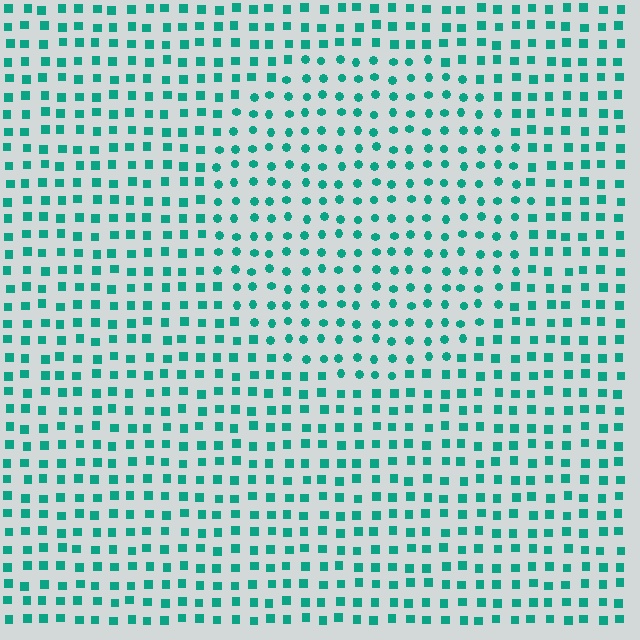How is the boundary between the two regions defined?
The boundary is defined by a change in element shape: circles inside vs. squares outside. All elements share the same color and spacing.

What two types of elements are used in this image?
The image uses circles inside the circle region and squares outside it.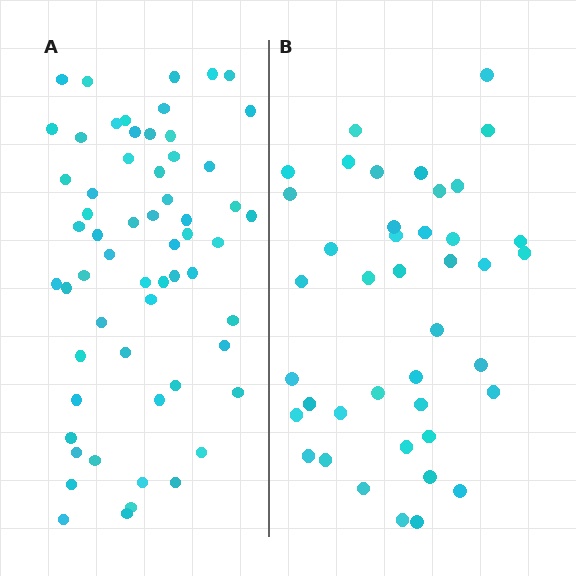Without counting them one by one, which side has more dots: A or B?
Region A (the left region) has more dots.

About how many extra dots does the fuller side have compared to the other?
Region A has approximately 20 more dots than region B.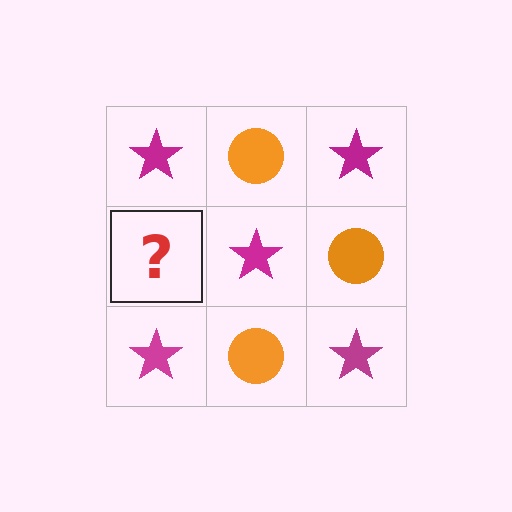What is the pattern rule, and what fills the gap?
The rule is that it alternates magenta star and orange circle in a checkerboard pattern. The gap should be filled with an orange circle.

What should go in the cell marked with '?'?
The missing cell should contain an orange circle.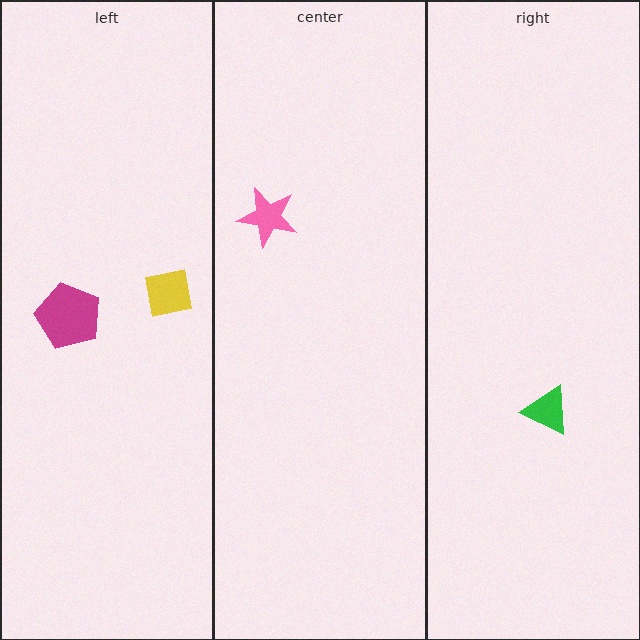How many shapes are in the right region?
1.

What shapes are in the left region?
The magenta pentagon, the yellow square.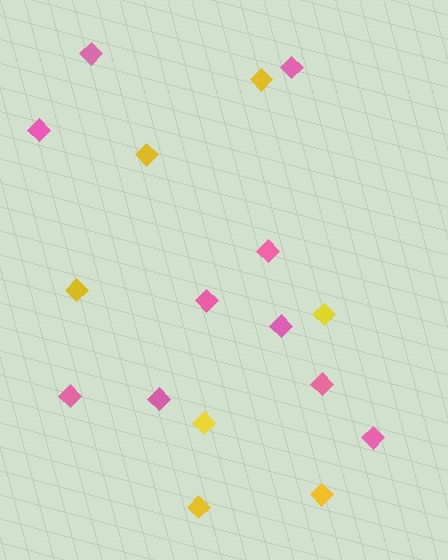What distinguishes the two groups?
There are 2 groups: one group of yellow diamonds (7) and one group of pink diamonds (10).